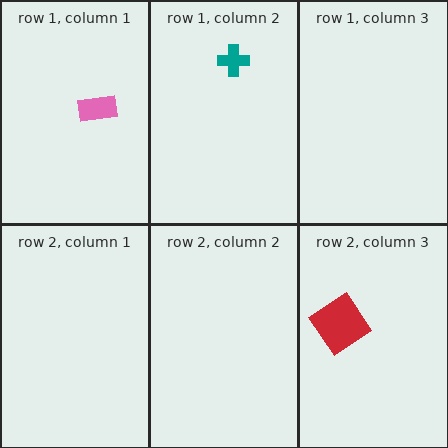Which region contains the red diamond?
The row 2, column 3 region.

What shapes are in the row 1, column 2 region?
The teal cross.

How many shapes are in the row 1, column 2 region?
1.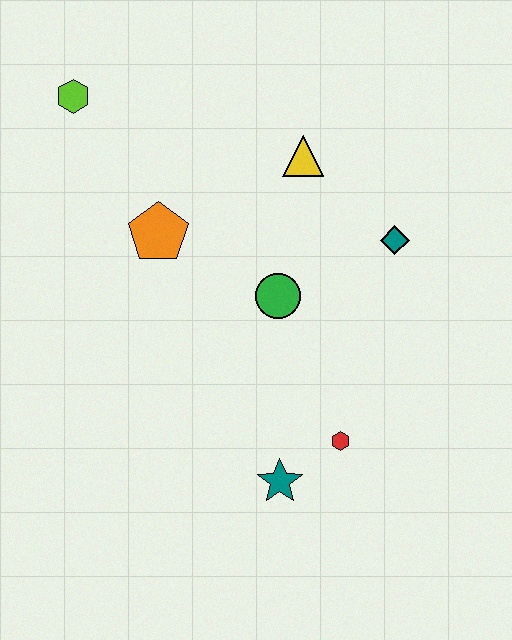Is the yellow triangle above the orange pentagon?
Yes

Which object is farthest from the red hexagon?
The lime hexagon is farthest from the red hexagon.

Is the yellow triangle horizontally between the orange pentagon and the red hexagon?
Yes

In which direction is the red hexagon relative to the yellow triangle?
The red hexagon is below the yellow triangle.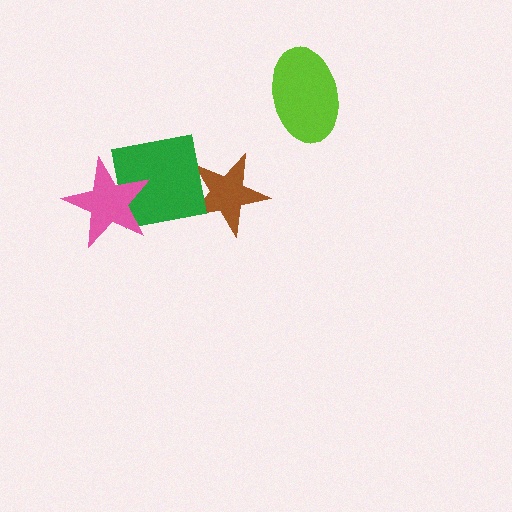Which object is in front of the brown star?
The green square is in front of the brown star.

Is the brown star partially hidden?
Yes, it is partially covered by another shape.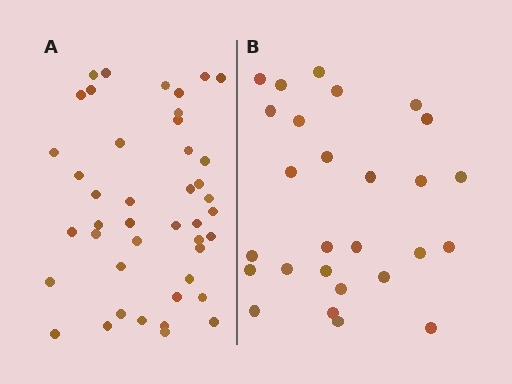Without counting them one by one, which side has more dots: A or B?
Region A (the left region) has more dots.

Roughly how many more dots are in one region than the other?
Region A has approximately 15 more dots than region B.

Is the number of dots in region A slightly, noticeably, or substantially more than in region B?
Region A has substantially more. The ratio is roughly 1.6 to 1.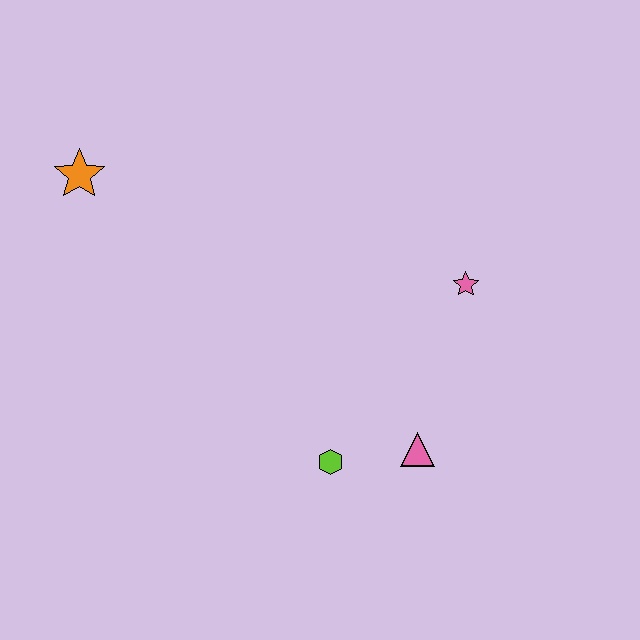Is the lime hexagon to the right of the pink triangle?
No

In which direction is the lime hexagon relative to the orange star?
The lime hexagon is below the orange star.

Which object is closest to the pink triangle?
The lime hexagon is closest to the pink triangle.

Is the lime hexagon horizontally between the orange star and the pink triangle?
Yes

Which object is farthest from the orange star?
The pink triangle is farthest from the orange star.